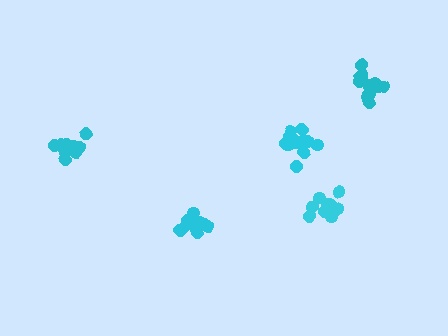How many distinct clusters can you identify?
There are 5 distinct clusters.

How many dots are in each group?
Group 1: 13 dots, Group 2: 12 dots, Group 3: 10 dots, Group 4: 12 dots, Group 5: 15 dots (62 total).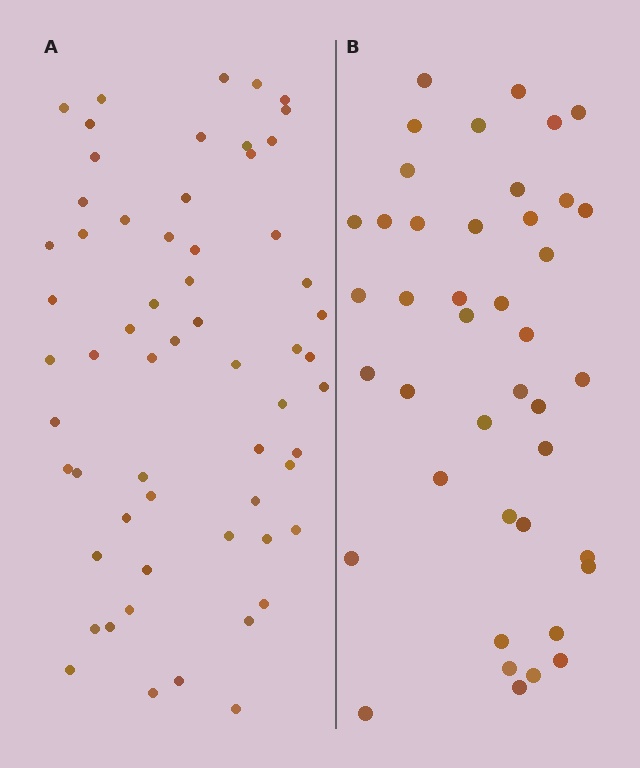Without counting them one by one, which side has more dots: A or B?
Region A (the left region) has more dots.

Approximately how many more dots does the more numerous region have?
Region A has approximately 20 more dots than region B.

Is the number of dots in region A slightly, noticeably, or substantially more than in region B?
Region A has noticeably more, but not dramatically so. The ratio is roughly 1.4 to 1.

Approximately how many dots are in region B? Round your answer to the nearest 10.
About 40 dots. (The exact count is 42, which rounds to 40.)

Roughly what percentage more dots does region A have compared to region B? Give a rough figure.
About 45% more.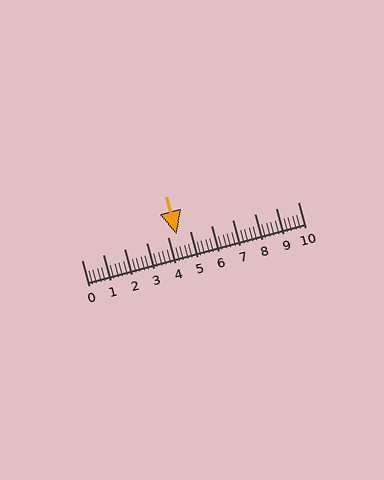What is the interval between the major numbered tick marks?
The major tick marks are spaced 1 units apart.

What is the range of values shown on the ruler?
The ruler shows values from 0 to 10.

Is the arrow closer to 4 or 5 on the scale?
The arrow is closer to 4.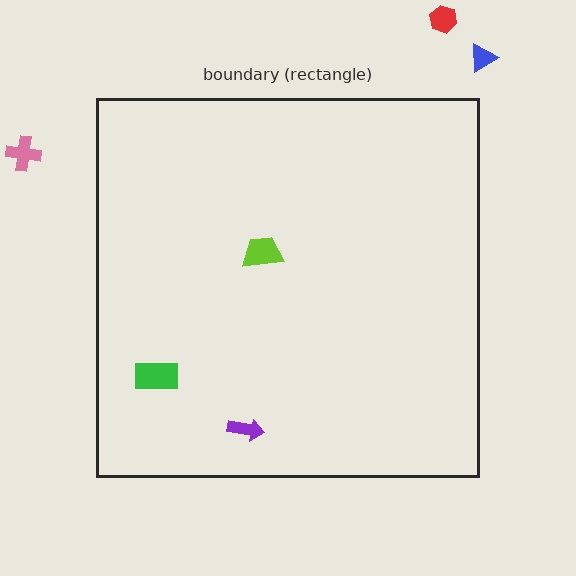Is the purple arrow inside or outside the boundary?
Inside.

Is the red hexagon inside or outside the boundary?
Outside.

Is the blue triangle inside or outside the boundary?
Outside.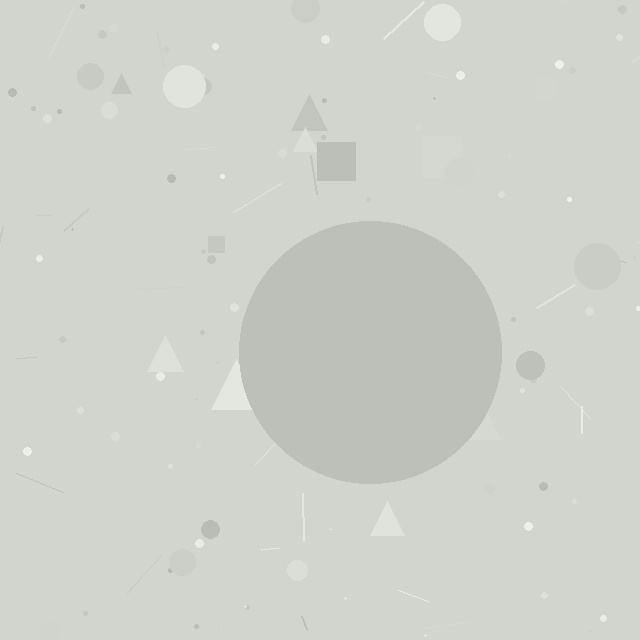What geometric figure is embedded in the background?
A circle is embedded in the background.